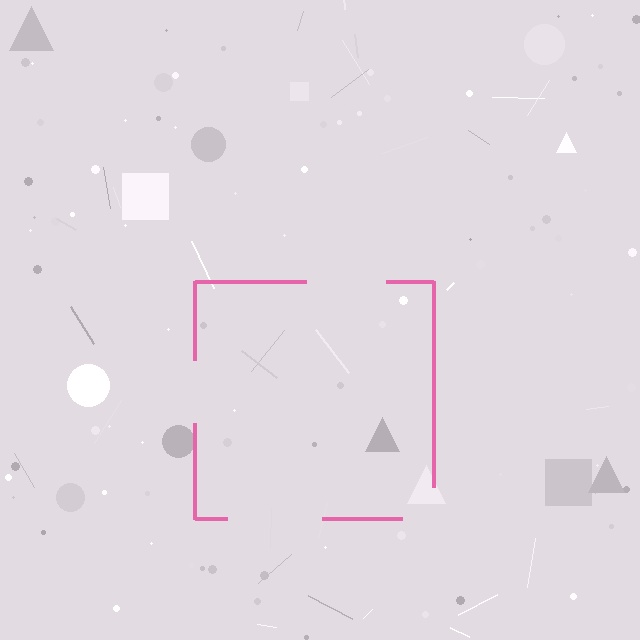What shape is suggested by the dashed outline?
The dashed outline suggests a square.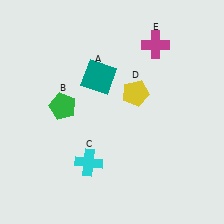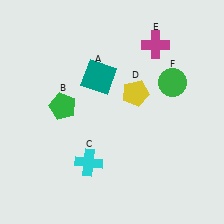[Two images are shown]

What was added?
A green circle (F) was added in Image 2.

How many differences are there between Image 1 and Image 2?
There is 1 difference between the two images.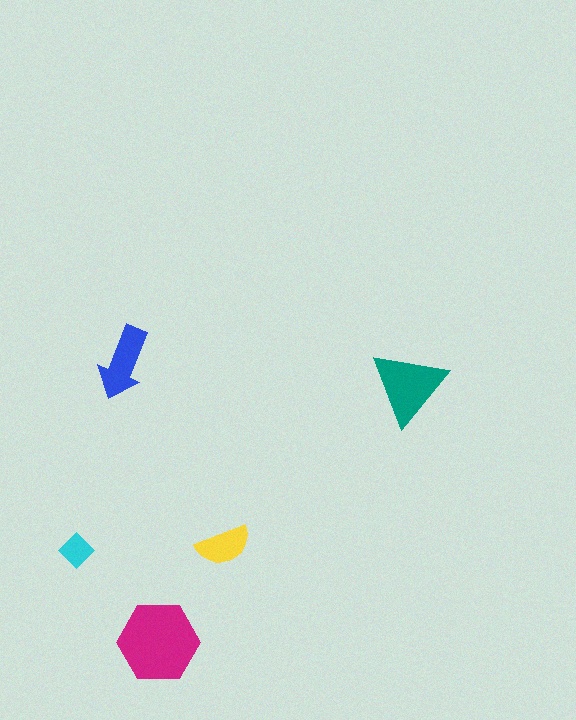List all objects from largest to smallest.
The magenta hexagon, the teal triangle, the blue arrow, the yellow semicircle, the cyan diamond.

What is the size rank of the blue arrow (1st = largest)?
3rd.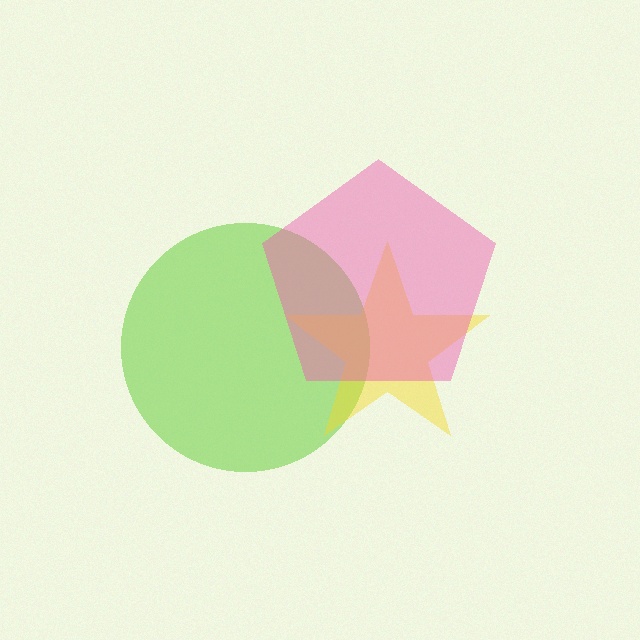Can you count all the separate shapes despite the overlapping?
Yes, there are 3 separate shapes.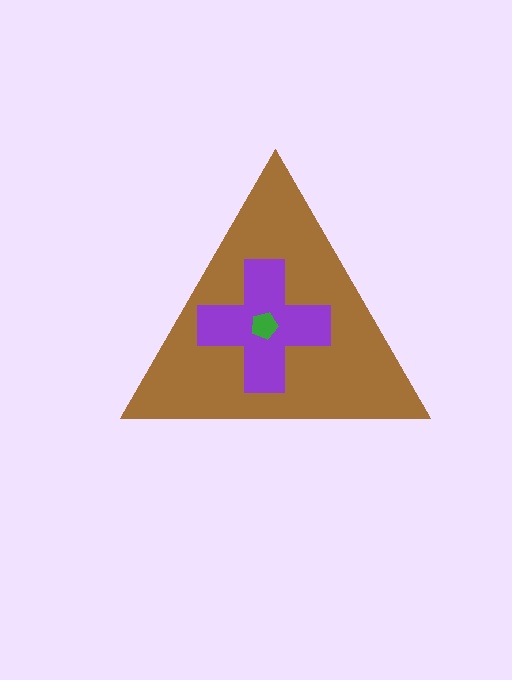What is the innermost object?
The green pentagon.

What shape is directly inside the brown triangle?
The purple cross.